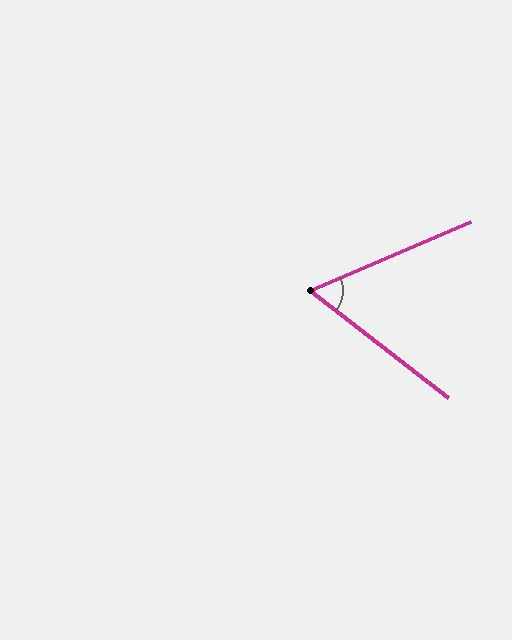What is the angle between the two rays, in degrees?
Approximately 61 degrees.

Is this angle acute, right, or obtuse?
It is acute.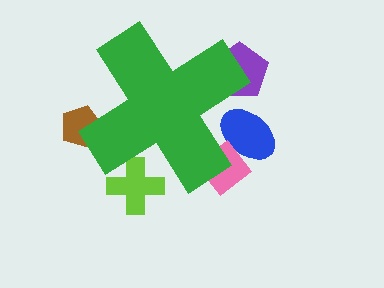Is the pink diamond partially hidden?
Yes, the pink diamond is partially hidden behind the green cross.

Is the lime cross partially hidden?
Yes, the lime cross is partially hidden behind the green cross.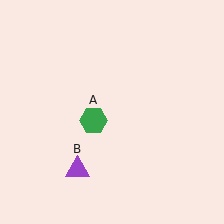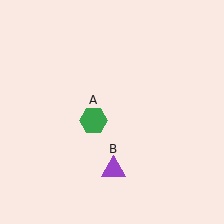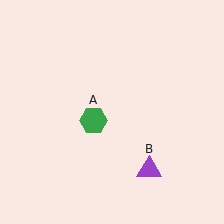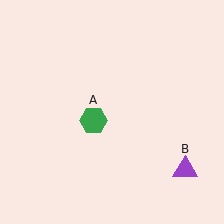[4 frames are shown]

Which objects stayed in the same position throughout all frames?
Green hexagon (object A) remained stationary.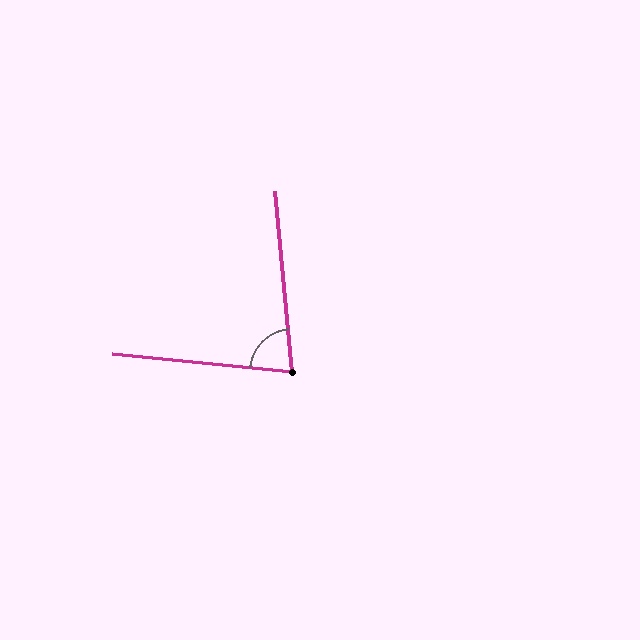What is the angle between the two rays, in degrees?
Approximately 79 degrees.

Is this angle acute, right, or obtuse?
It is acute.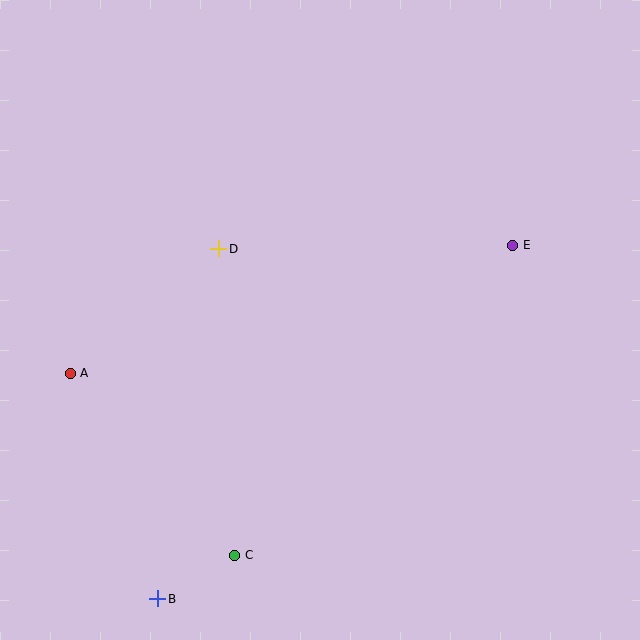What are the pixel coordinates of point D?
Point D is at (219, 249).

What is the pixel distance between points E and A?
The distance between E and A is 461 pixels.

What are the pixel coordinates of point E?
Point E is at (513, 245).